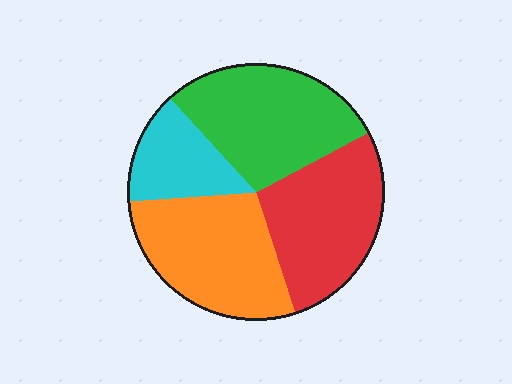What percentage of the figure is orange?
Orange covers 29% of the figure.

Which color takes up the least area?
Cyan, at roughly 15%.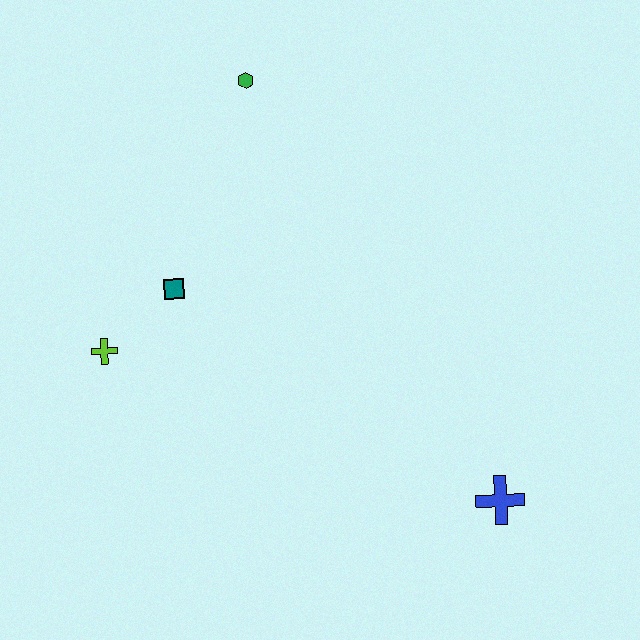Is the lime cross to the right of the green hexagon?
No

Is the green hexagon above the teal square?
Yes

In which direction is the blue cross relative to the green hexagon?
The blue cross is below the green hexagon.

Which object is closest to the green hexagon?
The teal square is closest to the green hexagon.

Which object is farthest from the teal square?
The blue cross is farthest from the teal square.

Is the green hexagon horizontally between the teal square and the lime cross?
No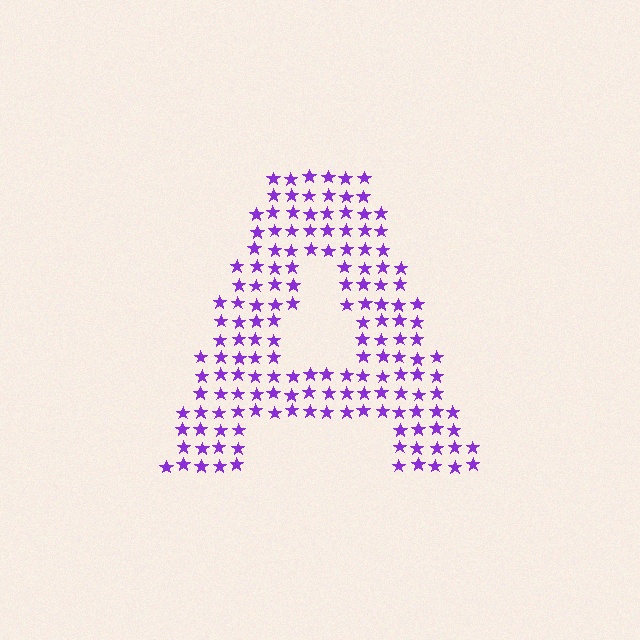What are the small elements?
The small elements are stars.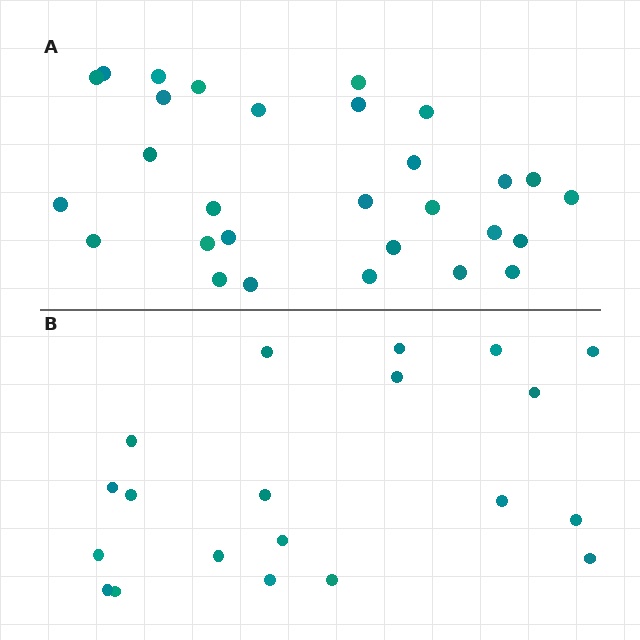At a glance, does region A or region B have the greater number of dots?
Region A (the top region) has more dots.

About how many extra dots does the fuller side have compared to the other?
Region A has roughly 8 or so more dots than region B.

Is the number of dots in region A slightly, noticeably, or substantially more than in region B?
Region A has substantially more. The ratio is roughly 1.4 to 1.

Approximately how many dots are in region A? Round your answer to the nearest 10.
About 30 dots. (The exact count is 29, which rounds to 30.)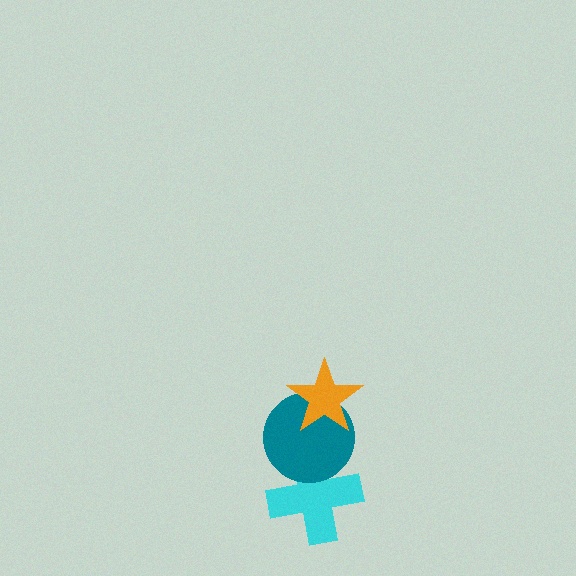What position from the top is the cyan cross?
The cyan cross is 3rd from the top.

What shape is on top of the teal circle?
The orange star is on top of the teal circle.